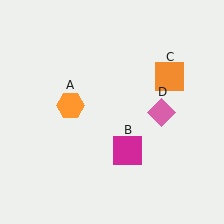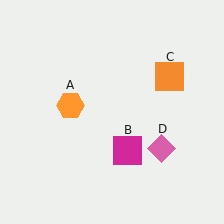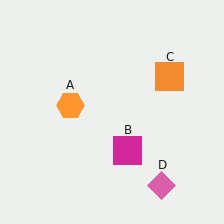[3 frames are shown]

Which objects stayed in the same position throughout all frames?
Orange hexagon (object A) and magenta square (object B) and orange square (object C) remained stationary.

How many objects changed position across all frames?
1 object changed position: pink diamond (object D).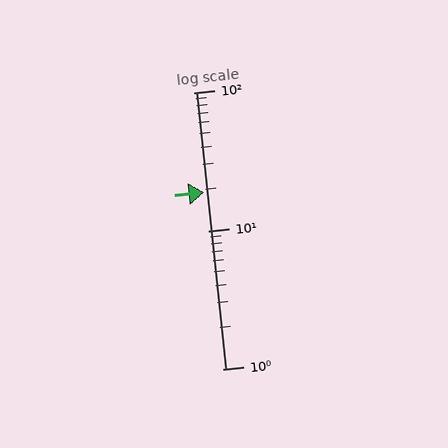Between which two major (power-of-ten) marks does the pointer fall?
The pointer is between 10 and 100.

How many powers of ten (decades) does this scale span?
The scale spans 2 decades, from 1 to 100.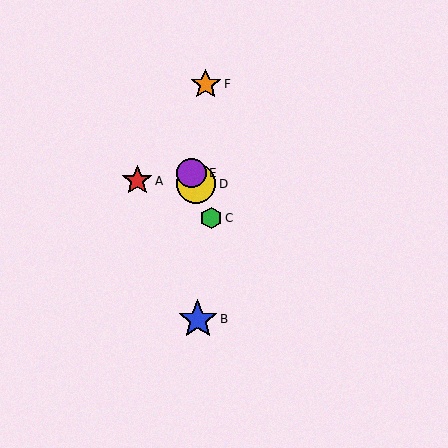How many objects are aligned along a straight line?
3 objects (C, D, E) are aligned along a straight line.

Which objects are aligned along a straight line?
Objects C, D, E are aligned along a straight line.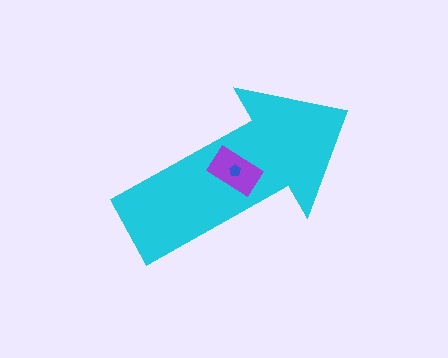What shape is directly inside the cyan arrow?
The purple rectangle.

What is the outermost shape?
The cyan arrow.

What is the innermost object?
The blue pentagon.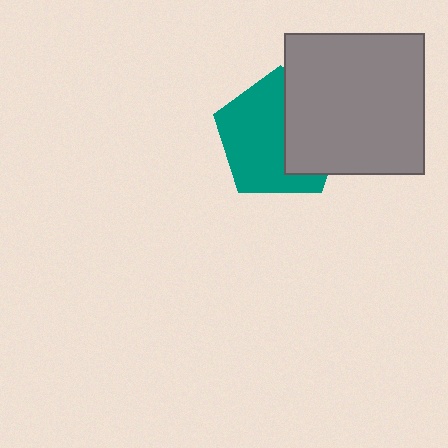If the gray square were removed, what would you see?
You would see the complete teal pentagon.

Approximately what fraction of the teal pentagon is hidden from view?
Roughly 40% of the teal pentagon is hidden behind the gray square.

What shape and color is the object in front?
The object in front is a gray square.